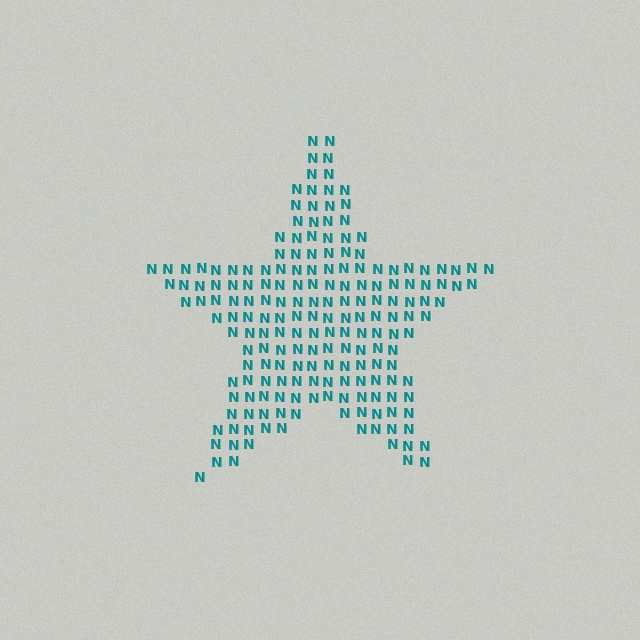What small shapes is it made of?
It is made of small letter N's.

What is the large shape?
The large shape is a star.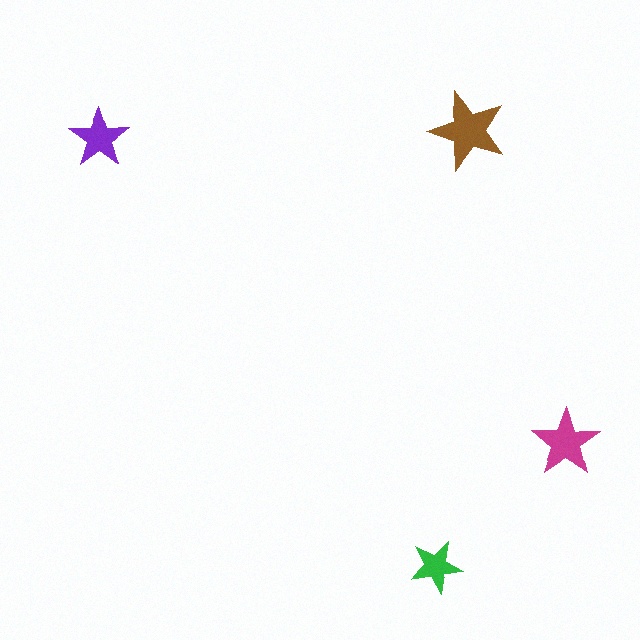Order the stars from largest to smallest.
the brown one, the magenta one, the purple one, the green one.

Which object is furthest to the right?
The magenta star is rightmost.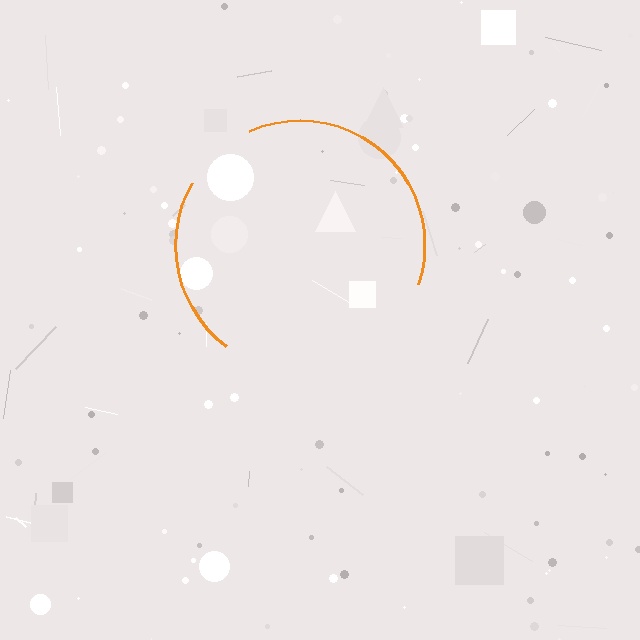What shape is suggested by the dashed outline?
The dashed outline suggests a circle.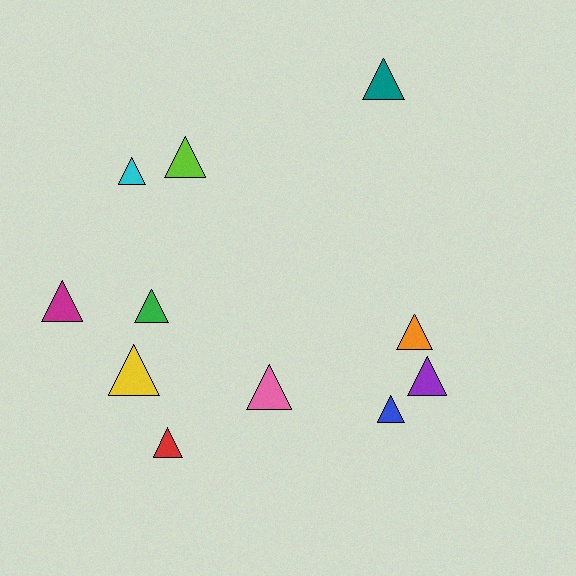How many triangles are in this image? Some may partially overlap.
There are 11 triangles.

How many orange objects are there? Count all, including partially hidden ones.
There is 1 orange object.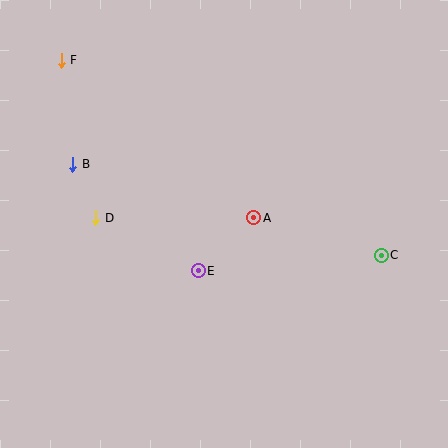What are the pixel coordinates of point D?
Point D is at (96, 218).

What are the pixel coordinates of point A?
Point A is at (254, 218).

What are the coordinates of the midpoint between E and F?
The midpoint between E and F is at (130, 166).